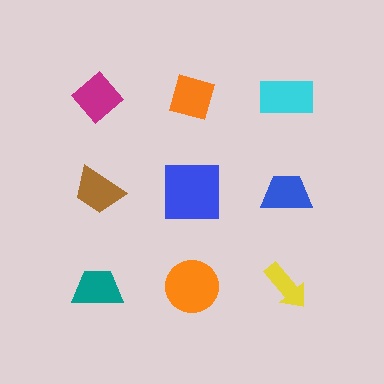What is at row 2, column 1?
A brown trapezoid.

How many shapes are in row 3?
3 shapes.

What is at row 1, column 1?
A magenta diamond.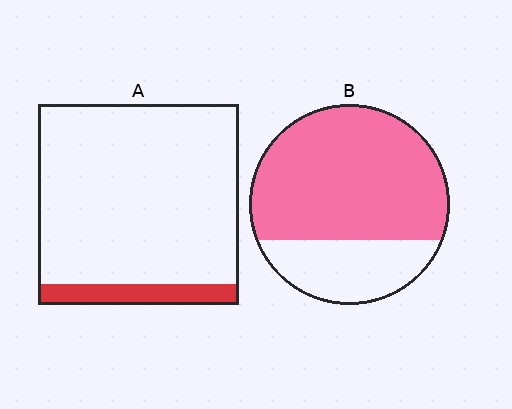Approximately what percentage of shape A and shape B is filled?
A is approximately 10% and B is approximately 70%.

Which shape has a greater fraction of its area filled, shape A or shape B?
Shape B.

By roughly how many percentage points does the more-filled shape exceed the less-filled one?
By roughly 60 percentage points (B over A).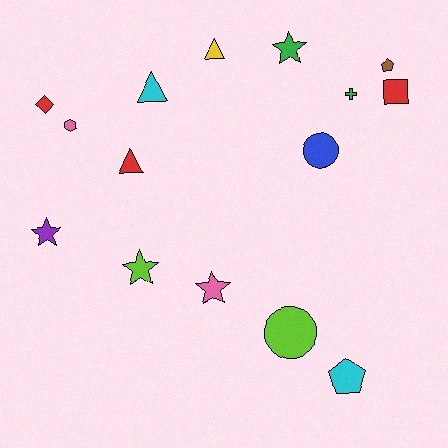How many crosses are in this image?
There is 1 cross.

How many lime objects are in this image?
There are 2 lime objects.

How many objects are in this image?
There are 15 objects.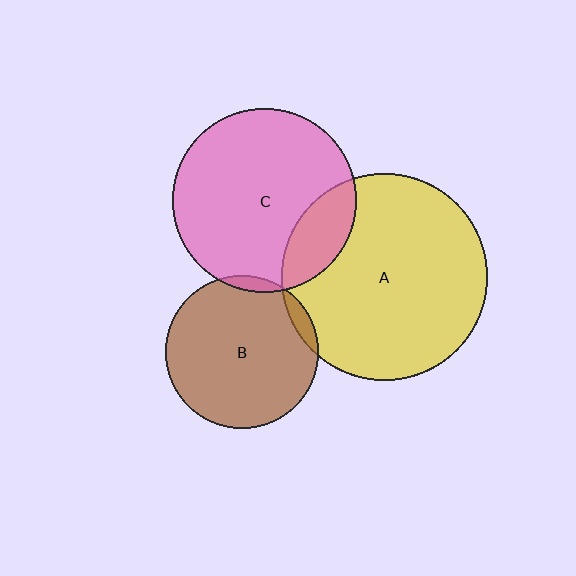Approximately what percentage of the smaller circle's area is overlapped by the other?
Approximately 20%.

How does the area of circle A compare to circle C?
Approximately 1.3 times.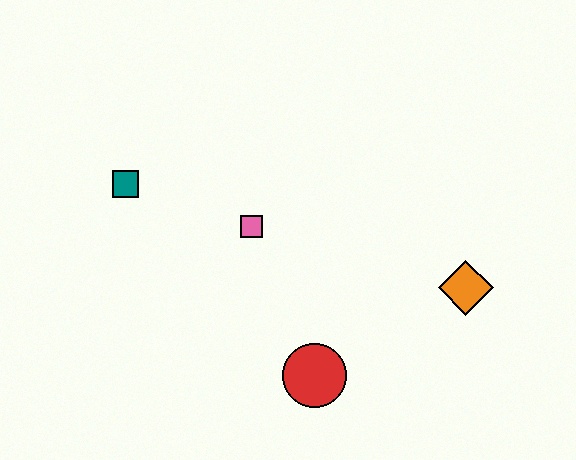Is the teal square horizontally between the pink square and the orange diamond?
No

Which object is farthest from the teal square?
The orange diamond is farthest from the teal square.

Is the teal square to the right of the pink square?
No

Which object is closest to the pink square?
The teal square is closest to the pink square.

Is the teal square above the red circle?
Yes